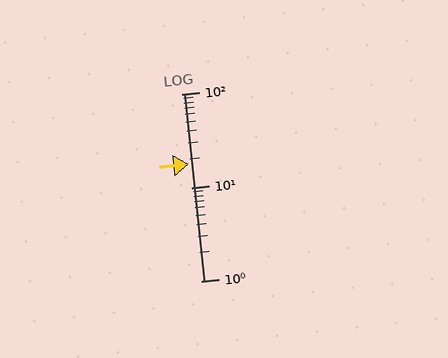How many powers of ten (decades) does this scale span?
The scale spans 2 decades, from 1 to 100.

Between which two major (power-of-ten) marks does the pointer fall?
The pointer is between 10 and 100.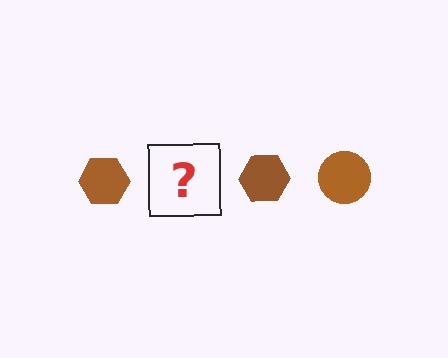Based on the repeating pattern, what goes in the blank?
The blank should be a brown circle.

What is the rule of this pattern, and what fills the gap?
The rule is that the pattern cycles through hexagon, circle shapes in brown. The gap should be filled with a brown circle.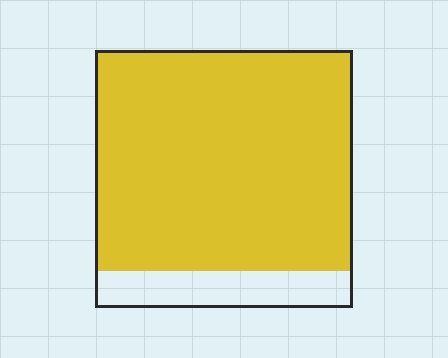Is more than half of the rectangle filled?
Yes.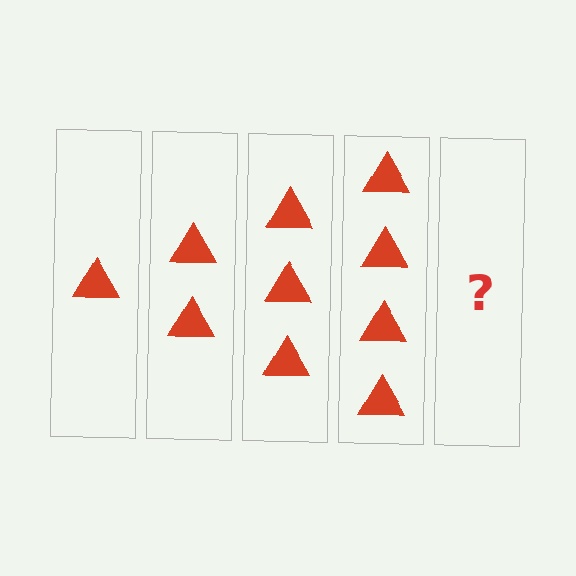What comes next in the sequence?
The next element should be 5 triangles.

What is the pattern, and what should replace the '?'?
The pattern is that each step adds one more triangle. The '?' should be 5 triangles.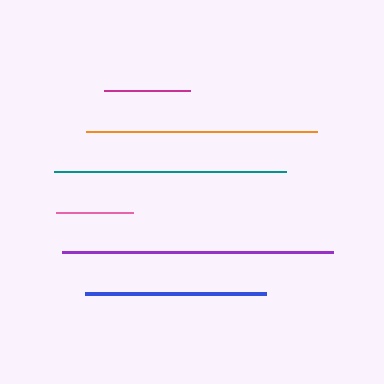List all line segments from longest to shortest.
From longest to shortest: purple, teal, orange, blue, magenta, pink.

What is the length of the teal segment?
The teal segment is approximately 232 pixels long.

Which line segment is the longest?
The purple line is the longest at approximately 271 pixels.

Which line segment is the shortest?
The pink line is the shortest at approximately 77 pixels.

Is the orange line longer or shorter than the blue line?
The orange line is longer than the blue line.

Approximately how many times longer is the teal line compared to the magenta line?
The teal line is approximately 2.7 times the length of the magenta line.